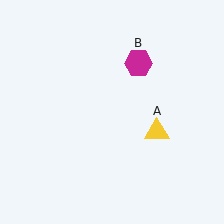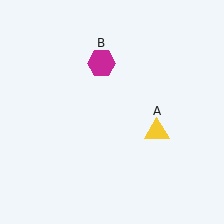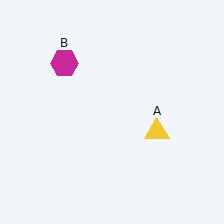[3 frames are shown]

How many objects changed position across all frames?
1 object changed position: magenta hexagon (object B).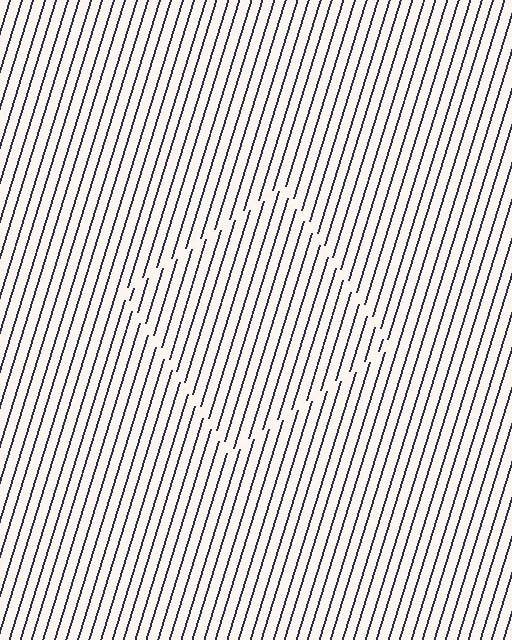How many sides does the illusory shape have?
4 sides — the line-ends trace a square.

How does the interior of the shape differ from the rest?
The interior of the shape contains the same grating, shifted by half a period — the contour is defined by the phase discontinuity where line-ends from the inner and outer gratings abut.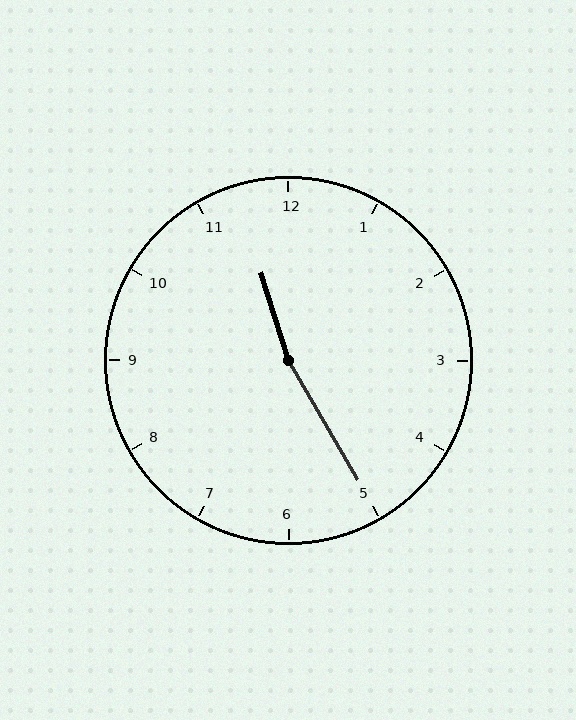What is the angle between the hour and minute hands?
Approximately 168 degrees.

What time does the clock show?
11:25.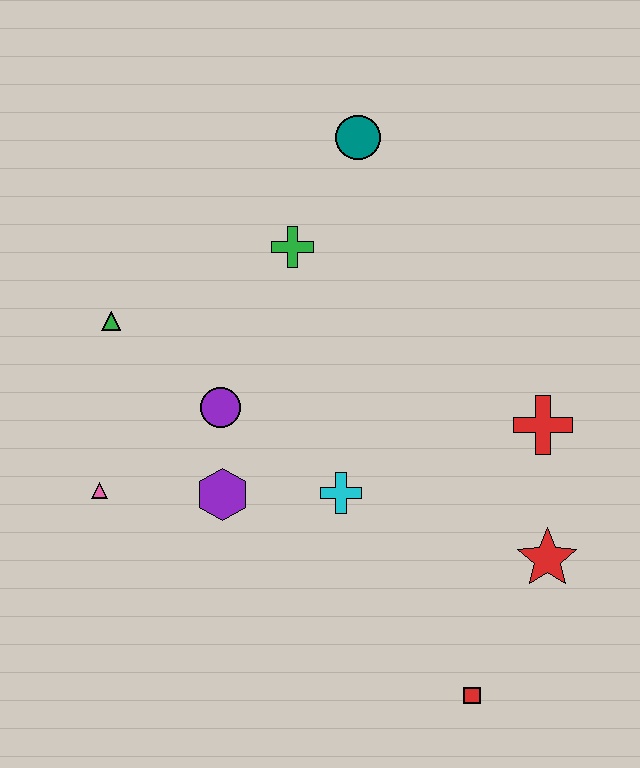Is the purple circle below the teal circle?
Yes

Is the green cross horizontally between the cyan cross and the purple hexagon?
Yes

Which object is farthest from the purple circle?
The red square is farthest from the purple circle.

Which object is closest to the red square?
The red star is closest to the red square.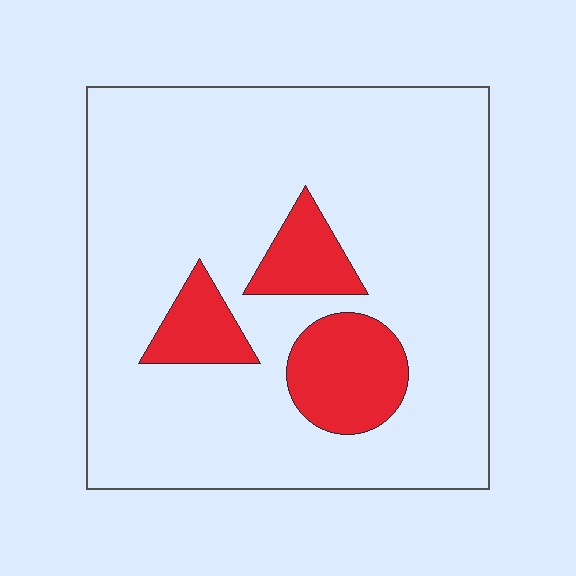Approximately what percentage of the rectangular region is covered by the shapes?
Approximately 15%.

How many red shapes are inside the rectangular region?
3.